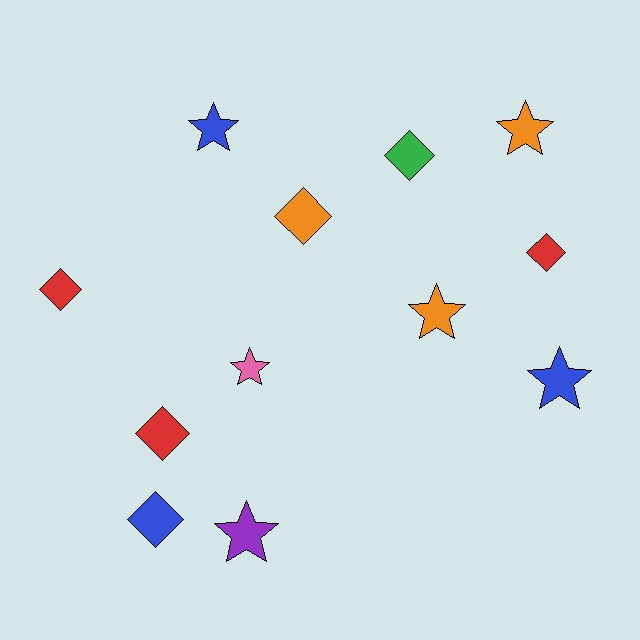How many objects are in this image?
There are 12 objects.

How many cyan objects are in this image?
There are no cyan objects.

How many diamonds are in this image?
There are 6 diamonds.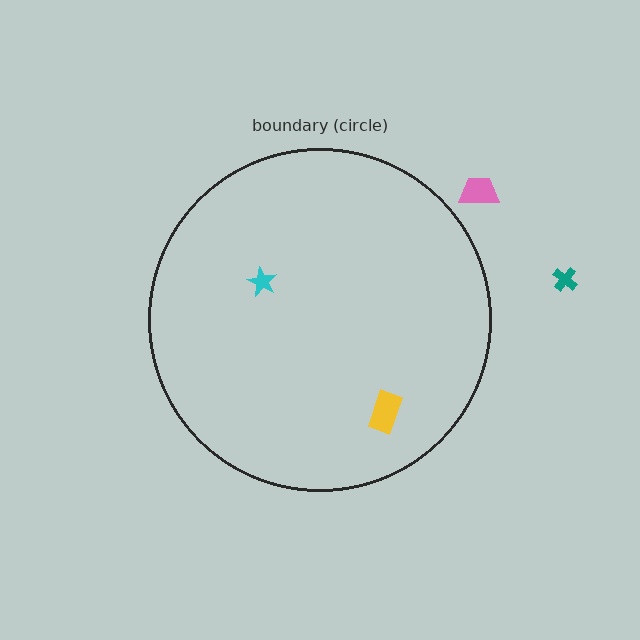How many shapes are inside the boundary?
2 inside, 2 outside.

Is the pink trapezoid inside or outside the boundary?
Outside.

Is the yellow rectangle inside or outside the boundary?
Inside.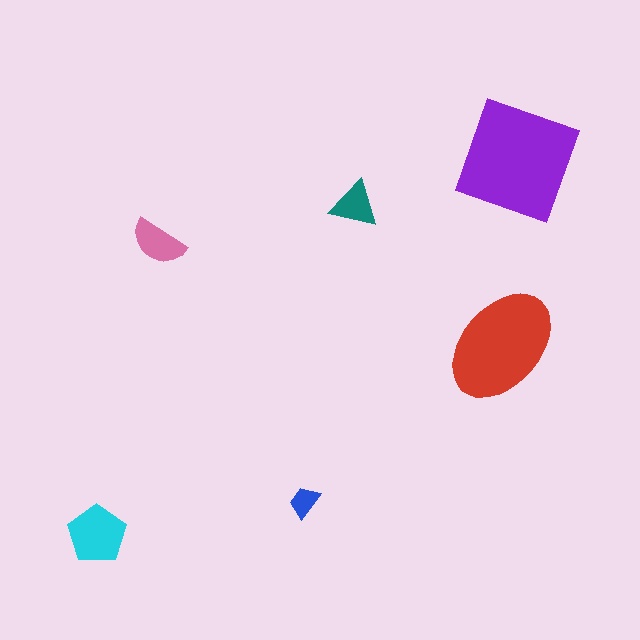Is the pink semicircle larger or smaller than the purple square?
Smaller.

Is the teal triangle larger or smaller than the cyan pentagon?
Smaller.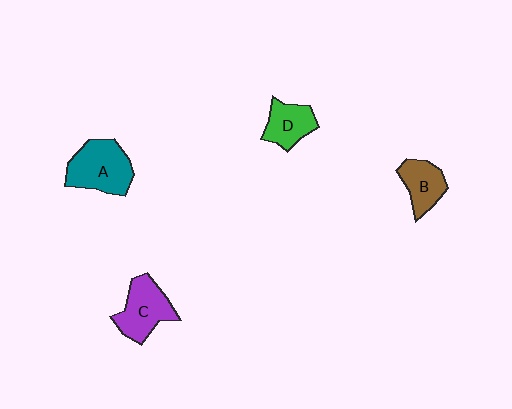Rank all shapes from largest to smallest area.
From largest to smallest: A (teal), C (purple), B (brown), D (green).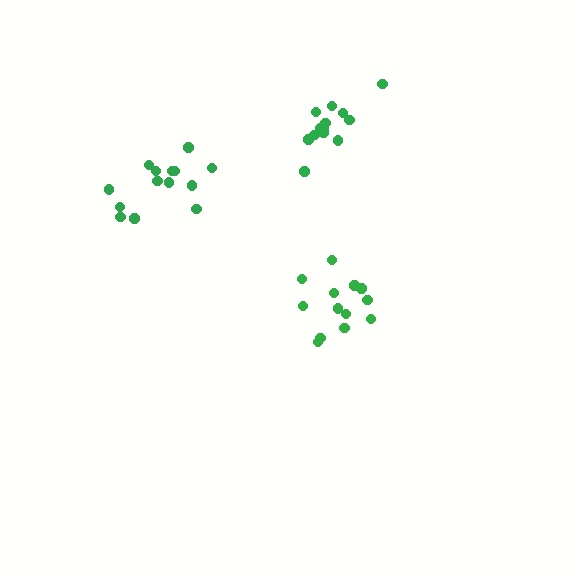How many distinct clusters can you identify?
There are 3 distinct clusters.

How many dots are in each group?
Group 1: 13 dots, Group 2: 13 dots, Group 3: 14 dots (40 total).